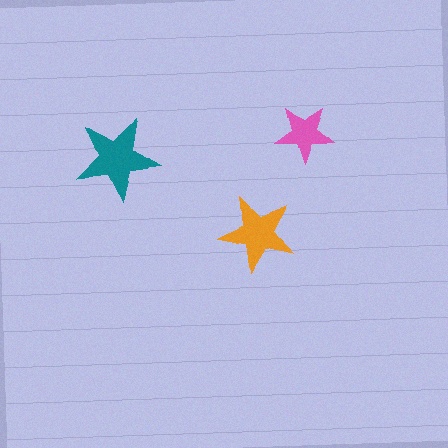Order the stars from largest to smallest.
the teal one, the orange one, the pink one.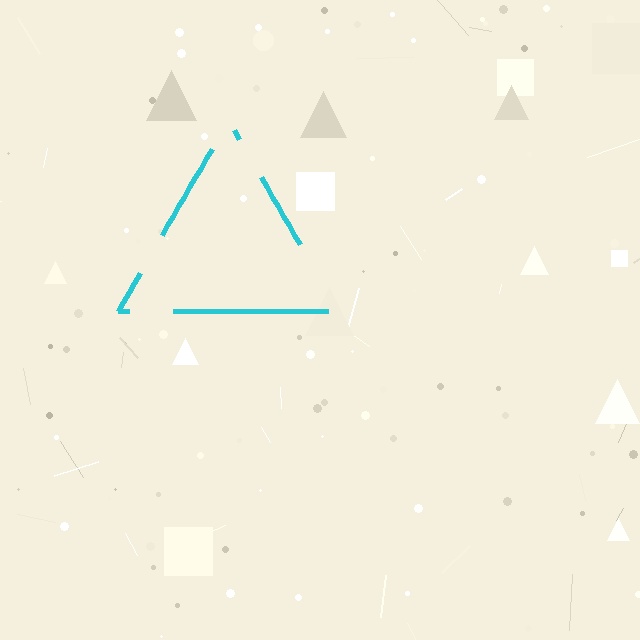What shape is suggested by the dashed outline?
The dashed outline suggests a triangle.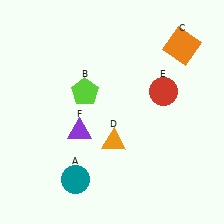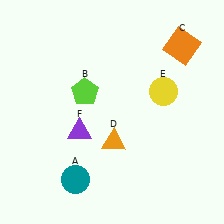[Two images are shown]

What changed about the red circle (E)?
In Image 1, E is red. In Image 2, it changed to yellow.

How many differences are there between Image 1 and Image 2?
There is 1 difference between the two images.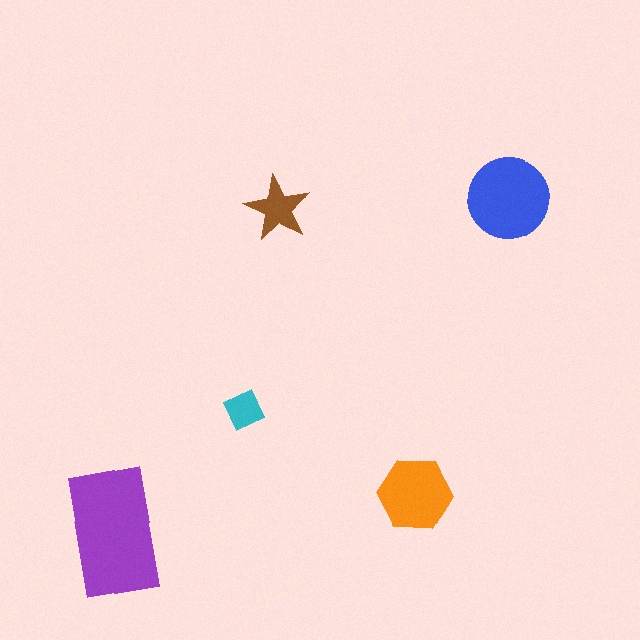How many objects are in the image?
There are 5 objects in the image.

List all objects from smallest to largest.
The cyan square, the brown star, the orange hexagon, the blue circle, the purple rectangle.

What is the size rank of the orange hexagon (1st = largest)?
3rd.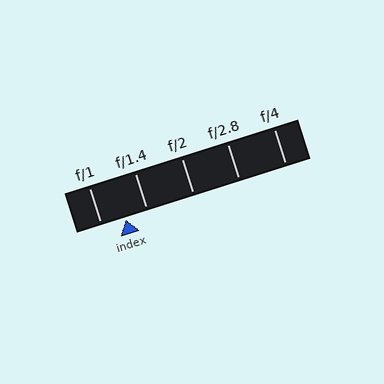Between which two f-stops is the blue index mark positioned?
The index mark is between f/1 and f/1.4.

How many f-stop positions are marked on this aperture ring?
There are 5 f-stop positions marked.